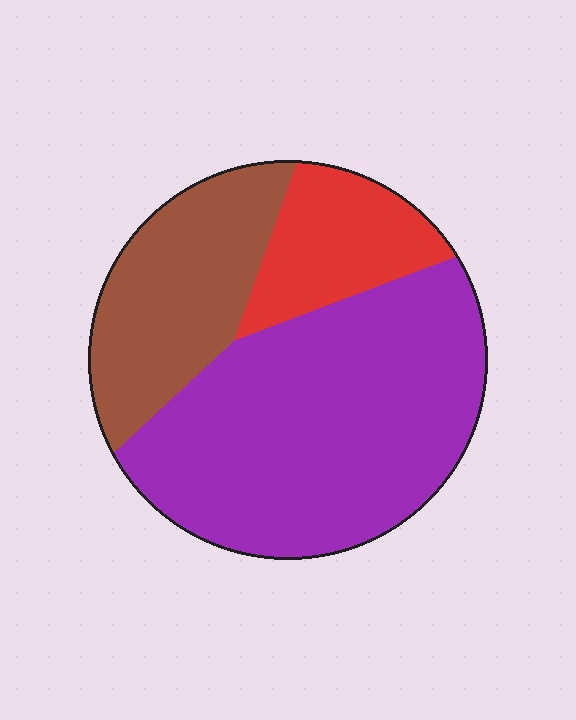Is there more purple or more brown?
Purple.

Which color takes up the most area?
Purple, at roughly 60%.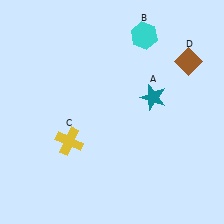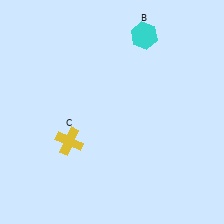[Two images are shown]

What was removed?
The brown diamond (D), the teal star (A) were removed in Image 2.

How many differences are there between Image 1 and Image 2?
There are 2 differences between the two images.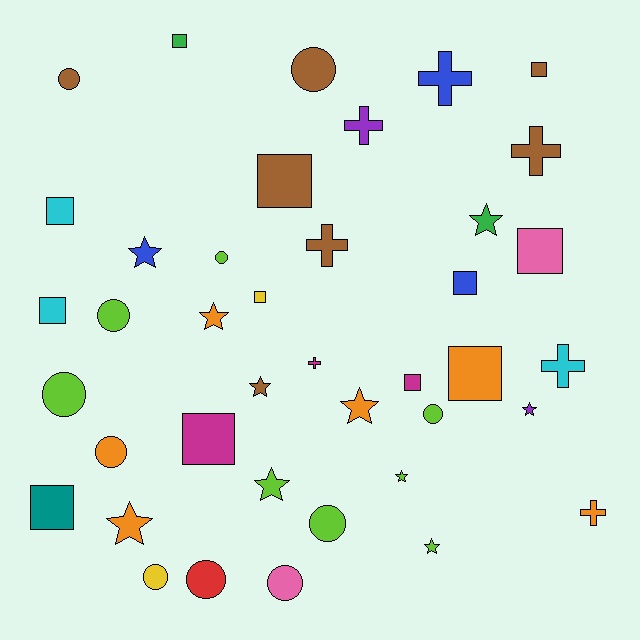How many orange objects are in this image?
There are 6 orange objects.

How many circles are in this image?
There are 11 circles.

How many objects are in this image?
There are 40 objects.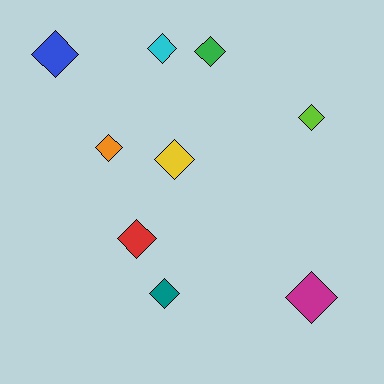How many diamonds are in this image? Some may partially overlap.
There are 9 diamonds.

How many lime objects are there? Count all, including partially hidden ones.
There is 1 lime object.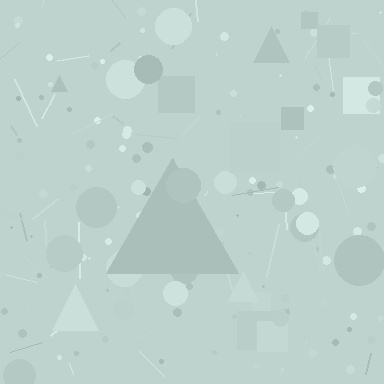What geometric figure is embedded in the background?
A triangle is embedded in the background.